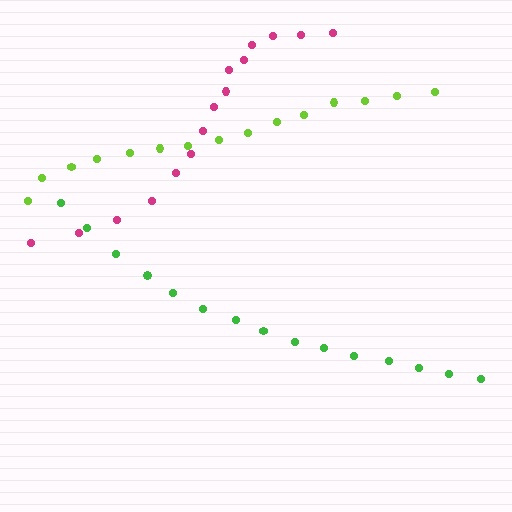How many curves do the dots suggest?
There are 3 distinct paths.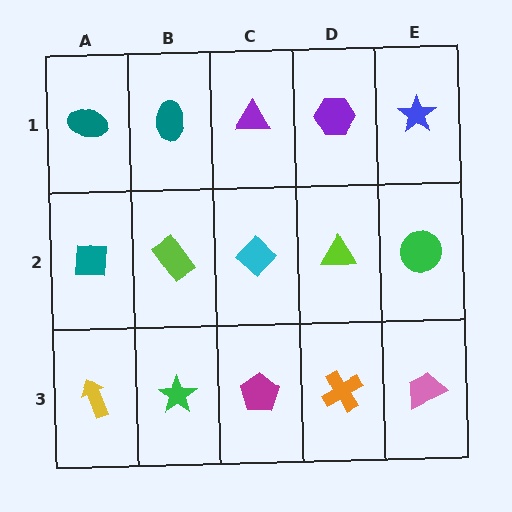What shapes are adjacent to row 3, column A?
A teal square (row 2, column A), a green star (row 3, column B).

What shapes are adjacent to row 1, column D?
A lime triangle (row 2, column D), a purple triangle (row 1, column C), a blue star (row 1, column E).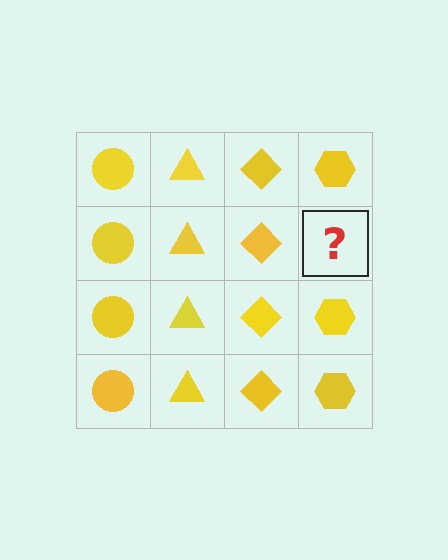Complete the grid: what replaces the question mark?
The question mark should be replaced with a yellow hexagon.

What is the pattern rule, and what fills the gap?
The rule is that each column has a consistent shape. The gap should be filled with a yellow hexagon.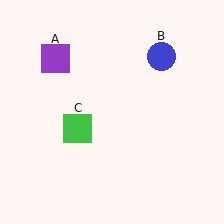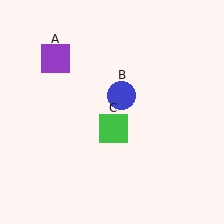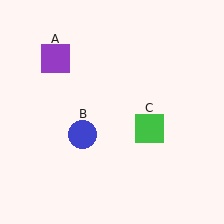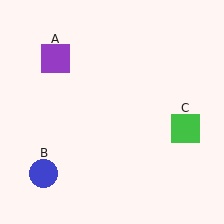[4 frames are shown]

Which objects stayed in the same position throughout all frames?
Purple square (object A) remained stationary.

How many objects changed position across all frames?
2 objects changed position: blue circle (object B), green square (object C).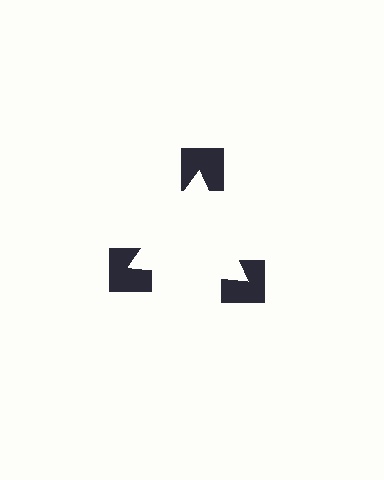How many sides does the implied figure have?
3 sides.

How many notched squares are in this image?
There are 3 — one at each vertex of the illusory triangle.